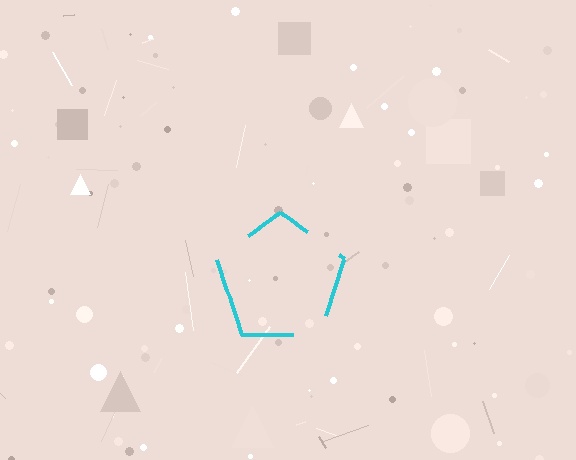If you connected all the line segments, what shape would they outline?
They would outline a pentagon.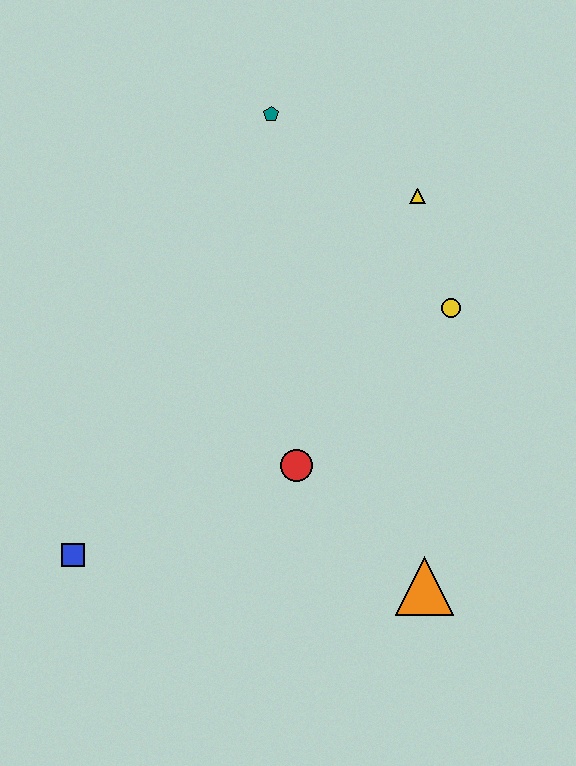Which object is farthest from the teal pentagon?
The orange triangle is farthest from the teal pentagon.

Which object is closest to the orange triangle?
The red circle is closest to the orange triangle.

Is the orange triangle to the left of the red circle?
No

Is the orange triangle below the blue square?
Yes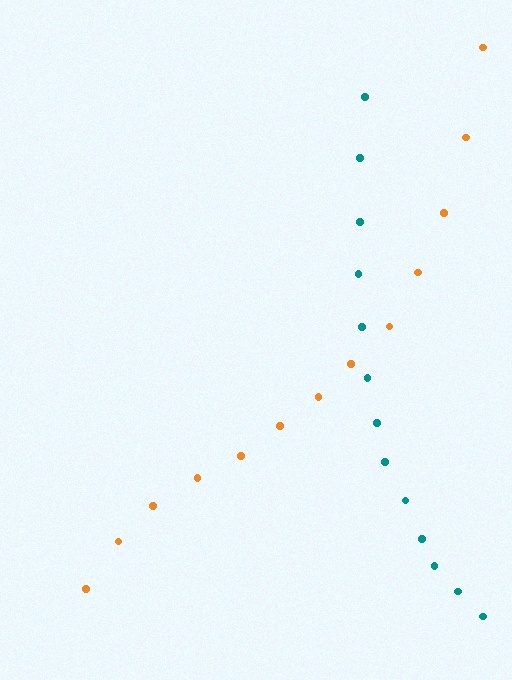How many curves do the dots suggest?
There are 2 distinct paths.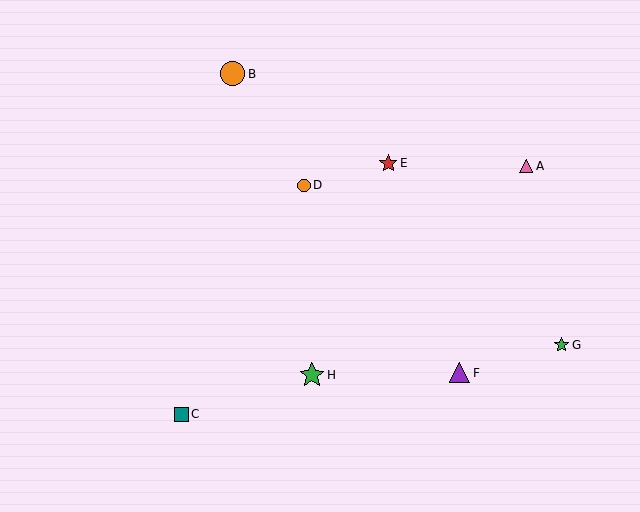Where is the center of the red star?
The center of the red star is at (388, 163).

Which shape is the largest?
The green star (labeled H) is the largest.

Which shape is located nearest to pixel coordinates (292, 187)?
The orange circle (labeled D) at (304, 185) is nearest to that location.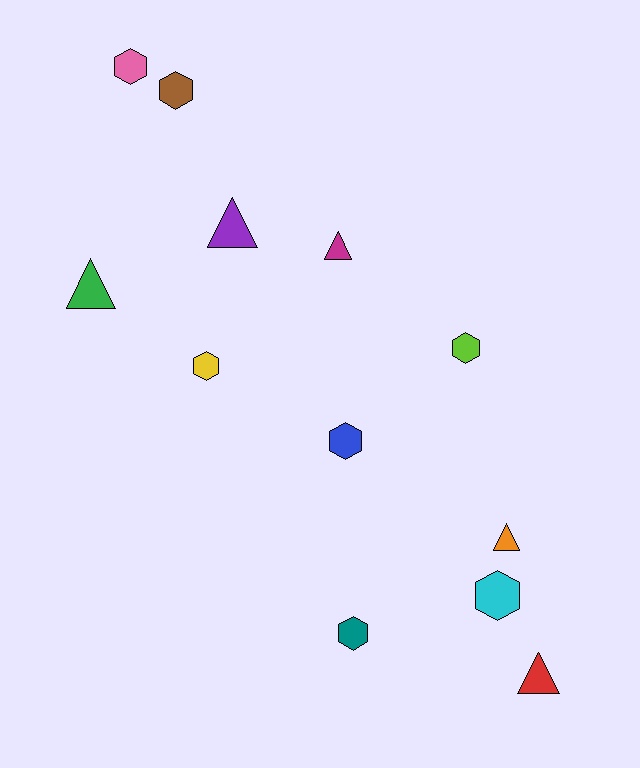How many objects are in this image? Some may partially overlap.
There are 12 objects.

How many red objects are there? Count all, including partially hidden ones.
There is 1 red object.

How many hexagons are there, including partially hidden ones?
There are 7 hexagons.